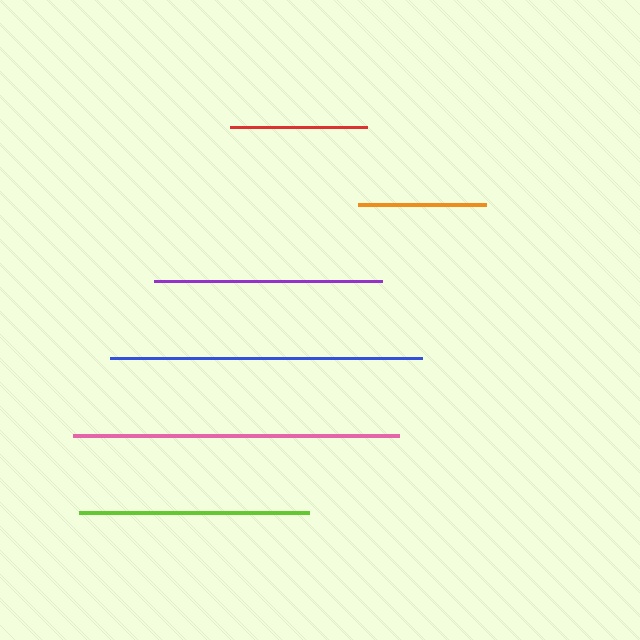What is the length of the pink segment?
The pink segment is approximately 326 pixels long.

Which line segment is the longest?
The pink line is the longest at approximately 326 pixels.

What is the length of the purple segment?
The purple segment is approximately 228 pixels long.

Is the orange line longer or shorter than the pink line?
The pink line is longer than the orange line.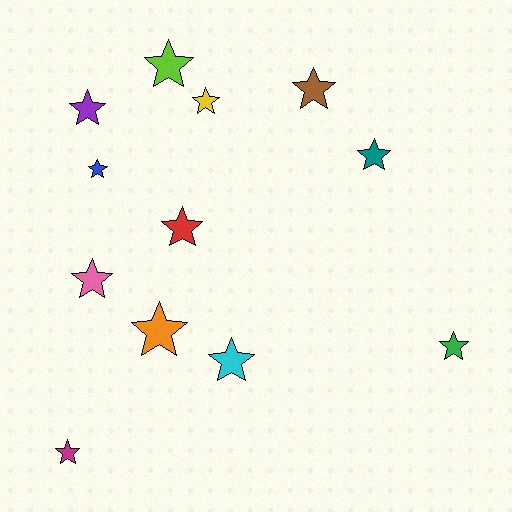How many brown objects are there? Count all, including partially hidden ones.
There is 1 brown object.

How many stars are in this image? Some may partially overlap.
There are 12 stars.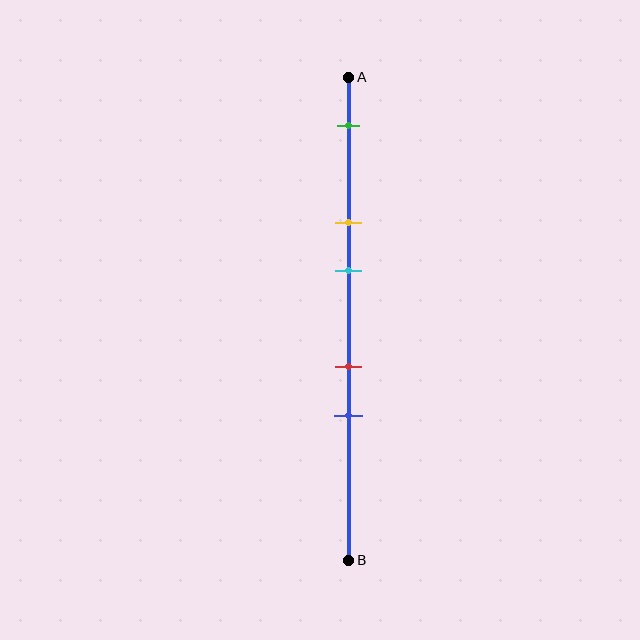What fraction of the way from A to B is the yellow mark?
The yellow mark is approximately 30% (0.3) of the way from A to B.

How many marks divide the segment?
There are 5 marks dividing the segment.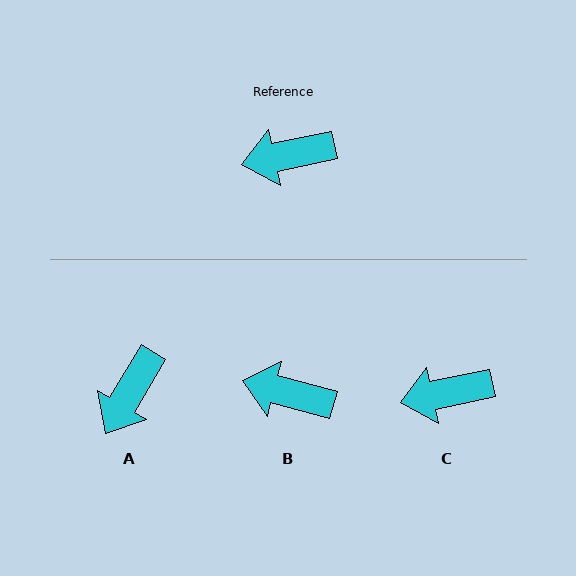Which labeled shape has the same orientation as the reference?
C.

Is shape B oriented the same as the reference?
No, it is off by about 27 degrees.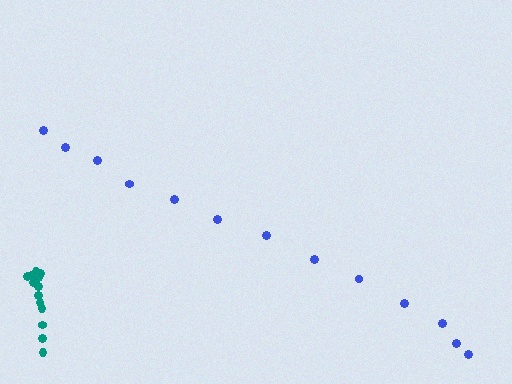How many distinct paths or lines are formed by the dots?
There are 2 distinct paths.